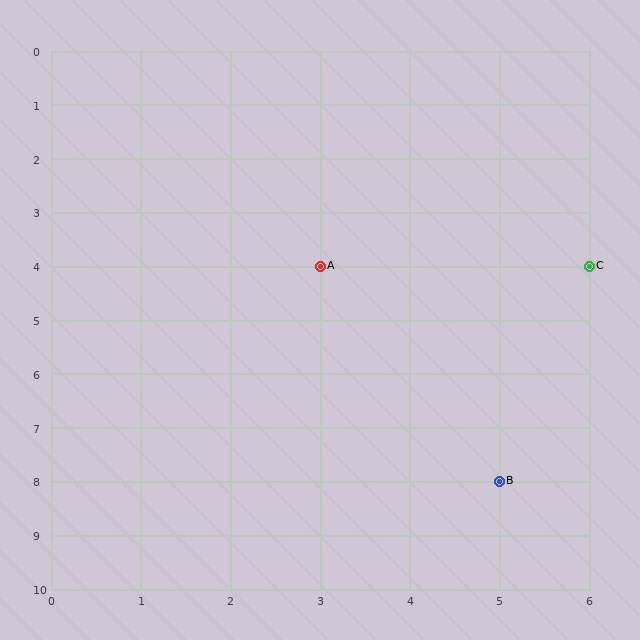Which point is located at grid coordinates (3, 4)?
Point A is at (3, 4).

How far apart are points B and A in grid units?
Points B and A are 2 columns and 4 rows apart (about 4.5 grid units diagonally).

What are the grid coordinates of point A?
Point A is at grid coordinates (3, 4).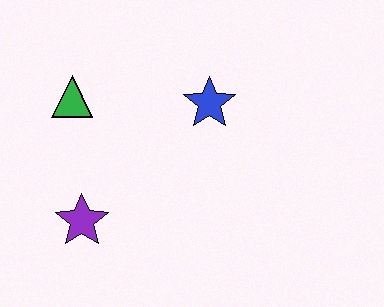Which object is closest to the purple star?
The green triangle is closest to the purple star.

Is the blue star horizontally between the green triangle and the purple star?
No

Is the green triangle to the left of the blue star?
Yes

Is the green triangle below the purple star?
No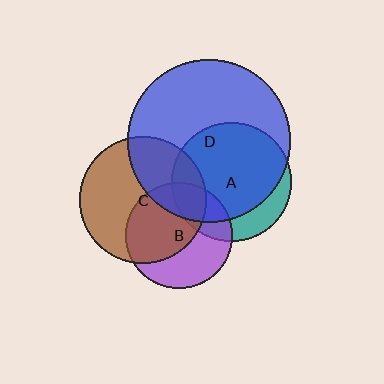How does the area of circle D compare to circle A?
Approximately 1.8 times.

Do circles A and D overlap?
Yes.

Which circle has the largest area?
Circle D (blue).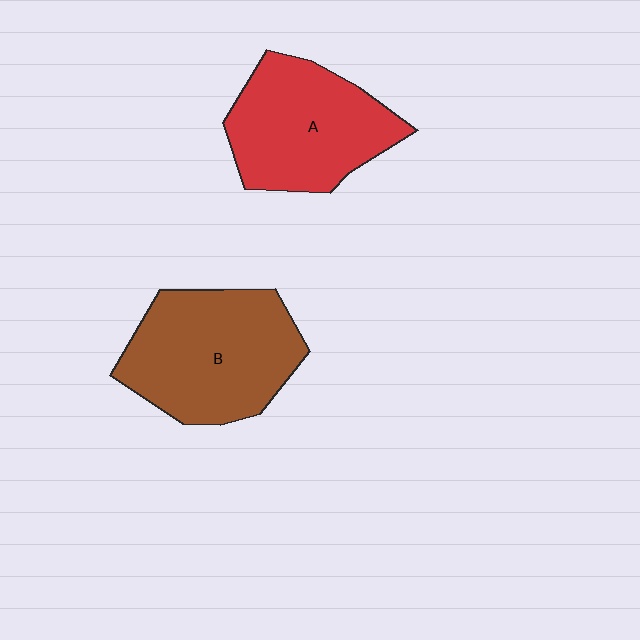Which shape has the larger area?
Shape B (brown).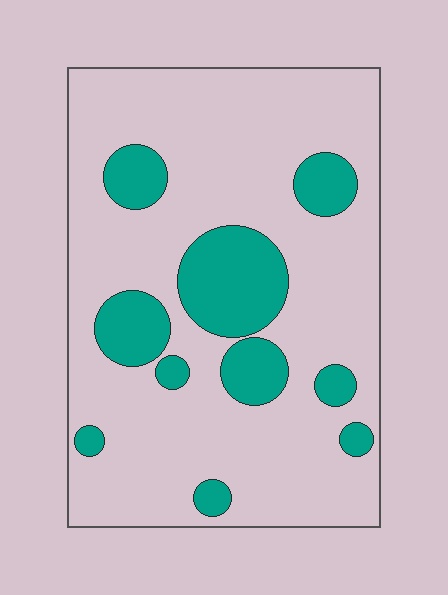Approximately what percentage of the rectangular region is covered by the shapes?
Approximately 20%.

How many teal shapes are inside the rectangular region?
10.